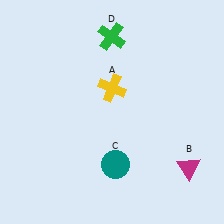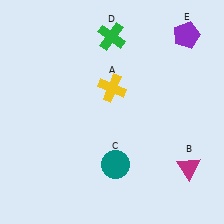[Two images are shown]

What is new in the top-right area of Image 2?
A purple pentagon (E) was added in the top-right area of Image 2.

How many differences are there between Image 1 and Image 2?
There is 1 difference between the two images.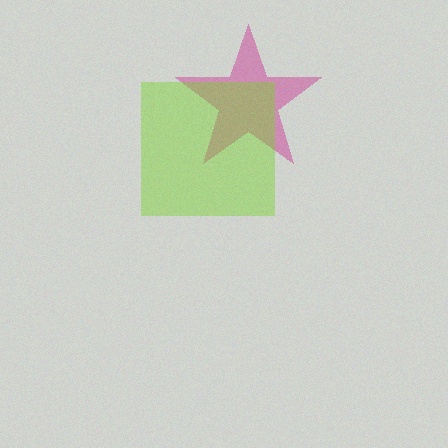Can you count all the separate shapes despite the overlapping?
Yes, there are 2 separate shapes.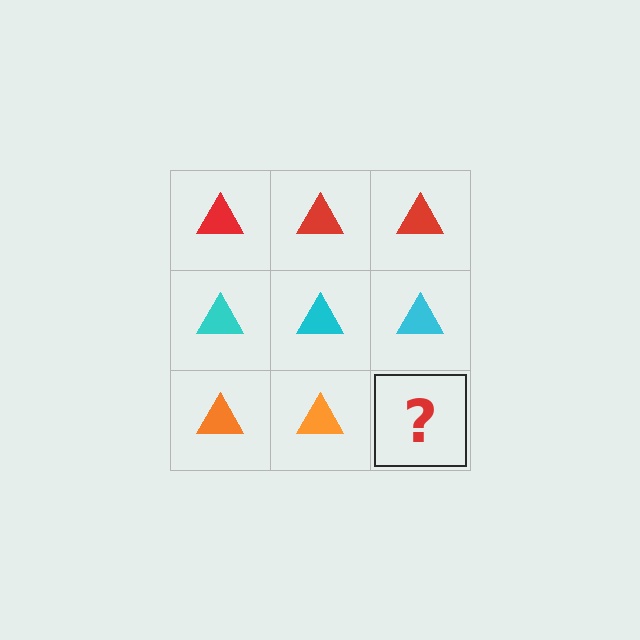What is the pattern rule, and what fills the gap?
The rule is that each row has a consistent color. The gap should be filled with an orange triangle.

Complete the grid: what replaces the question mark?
The question mark should be replaced with an orange triangle.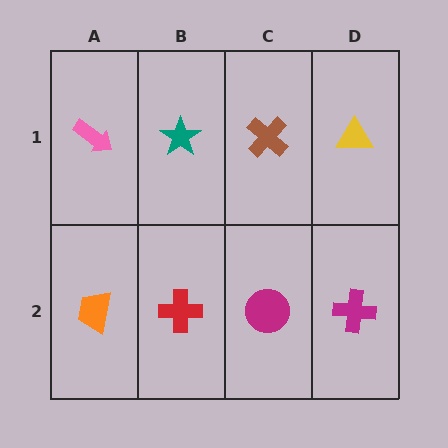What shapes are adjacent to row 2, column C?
A brown cross (row 1, column C), a red cross (row 2, column B), a magenta cross (row 2, column D).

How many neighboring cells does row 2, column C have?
3.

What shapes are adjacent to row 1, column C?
A magenta circle (row 2, column C), a teal star (row 1, column B), a yellow triangle (row 1, column D).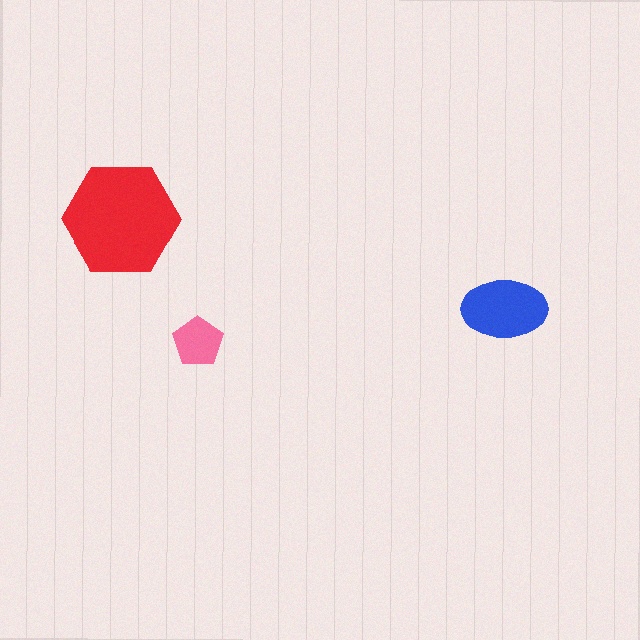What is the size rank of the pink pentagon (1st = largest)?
3rd.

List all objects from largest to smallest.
The red hexagon, the blue ellipse, the pink pentagon.